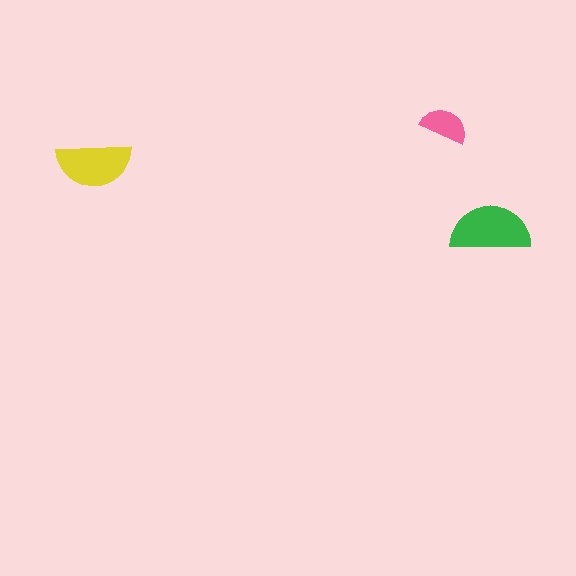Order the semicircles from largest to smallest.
the green one, the yellow one, the pink one.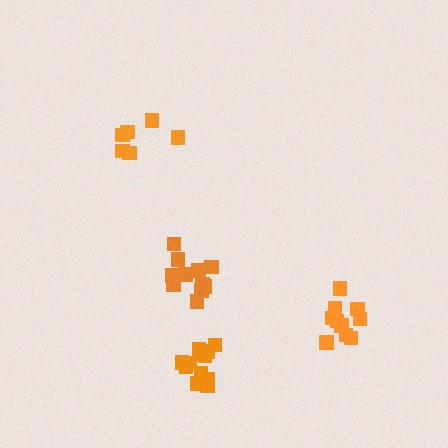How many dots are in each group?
Group 1: 12 dots, Group 2: 6 dots, Group 3: 10 dots, Group 4: 11 dots (39 total).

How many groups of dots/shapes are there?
There are 4 groups.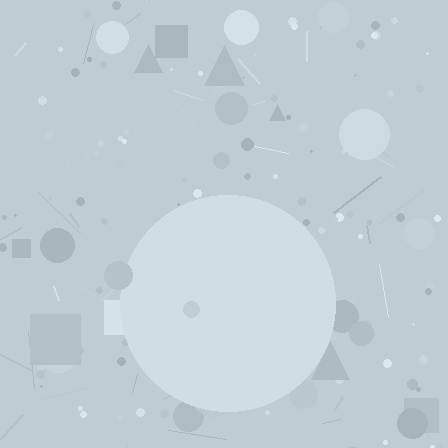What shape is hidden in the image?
A circle is hidden in the image.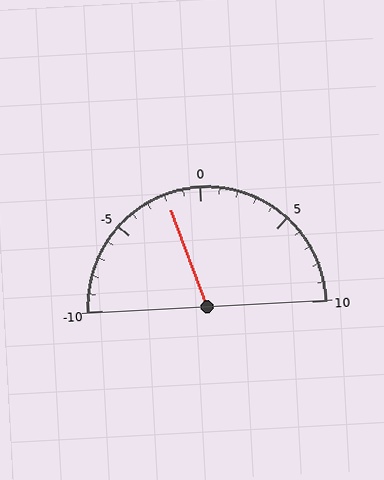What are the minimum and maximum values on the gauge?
The gauge ranges from -10 to 10.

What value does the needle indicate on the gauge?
The needle indicates approximately -2.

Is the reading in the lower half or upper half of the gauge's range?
The reading is in the lower half of the range (-10 to 10).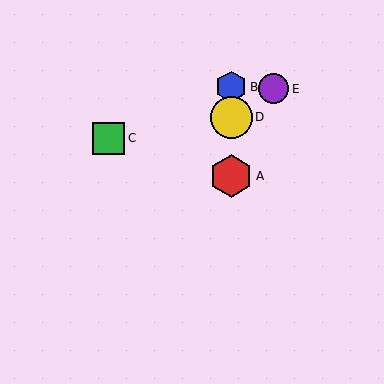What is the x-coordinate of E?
Object E is at x≈274.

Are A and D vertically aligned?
Yes, both are at x≈231.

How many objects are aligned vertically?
3 objects (A, B, D) are aligned vertically.